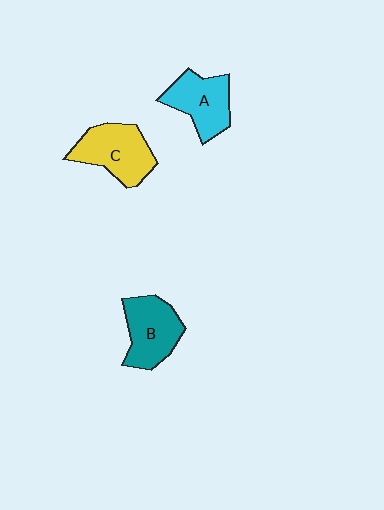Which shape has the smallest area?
Shape A (cyan).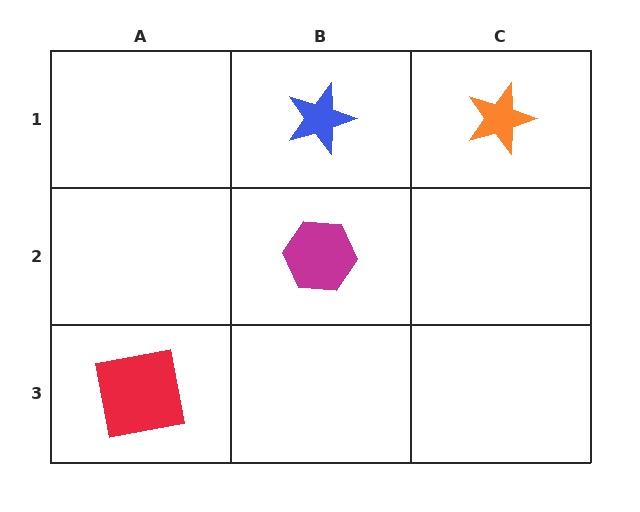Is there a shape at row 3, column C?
No, that cell is empty.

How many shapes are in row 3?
1 shape.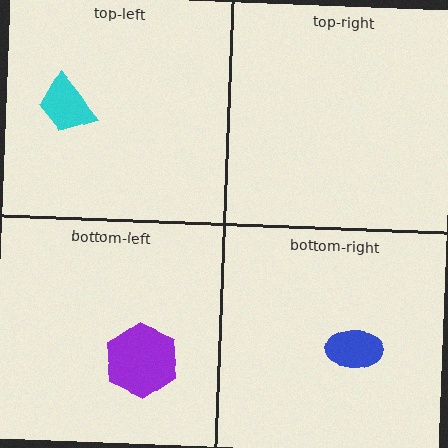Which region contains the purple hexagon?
The bottom-left region.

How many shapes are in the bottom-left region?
1.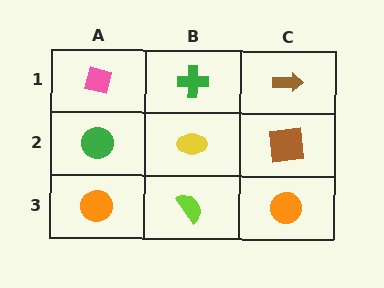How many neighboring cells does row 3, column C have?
2.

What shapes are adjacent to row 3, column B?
A yellow ellipse (row 2, column B), an orange circle (row 3, column A), an orange circle (row 3, column C).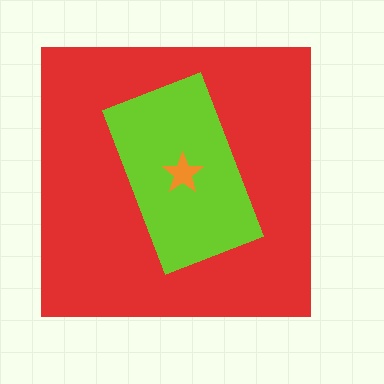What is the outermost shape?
The red square.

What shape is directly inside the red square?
The lime rectangle.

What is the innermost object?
The orange star.